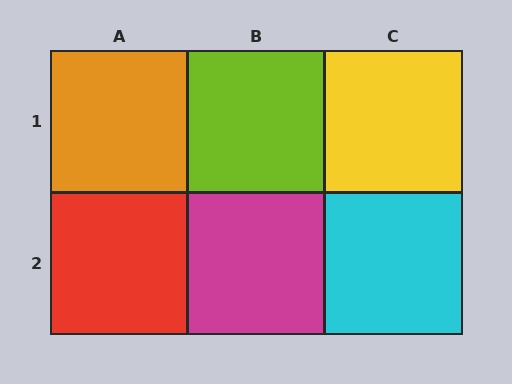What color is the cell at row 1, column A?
Orange.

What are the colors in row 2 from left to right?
Red, magenta, cyan.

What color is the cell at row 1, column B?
Lime.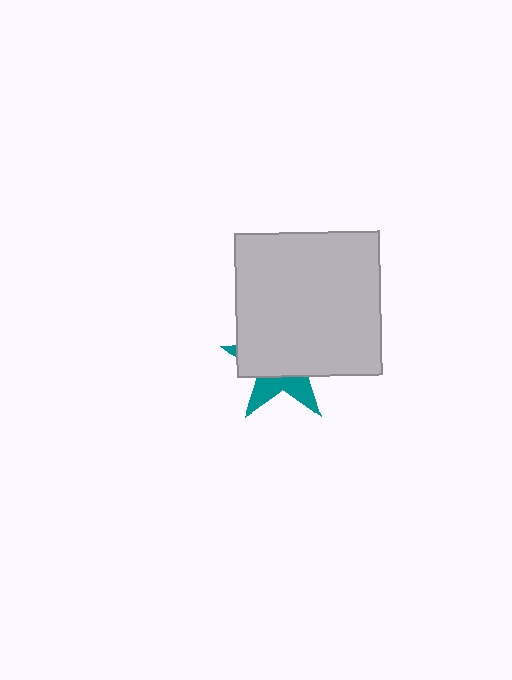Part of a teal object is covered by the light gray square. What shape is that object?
It is a star.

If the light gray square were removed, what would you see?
You would see the complete teal star.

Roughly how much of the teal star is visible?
A small part of it is visible (roughly 34%).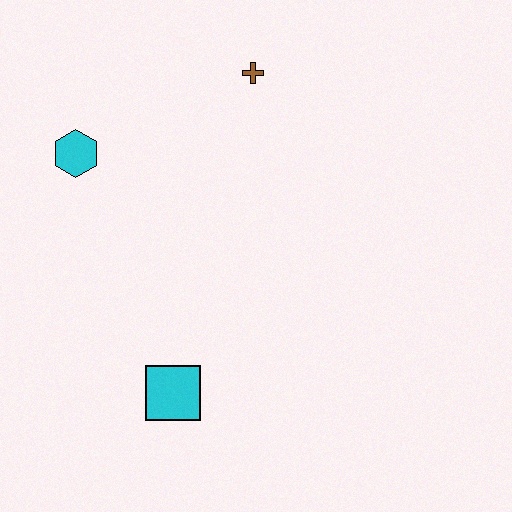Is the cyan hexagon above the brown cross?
No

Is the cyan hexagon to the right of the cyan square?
No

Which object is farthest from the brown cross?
The cyan square is farthest from the brown cross.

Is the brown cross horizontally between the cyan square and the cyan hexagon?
No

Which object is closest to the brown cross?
The cyan hexagon is closest to the brown cross.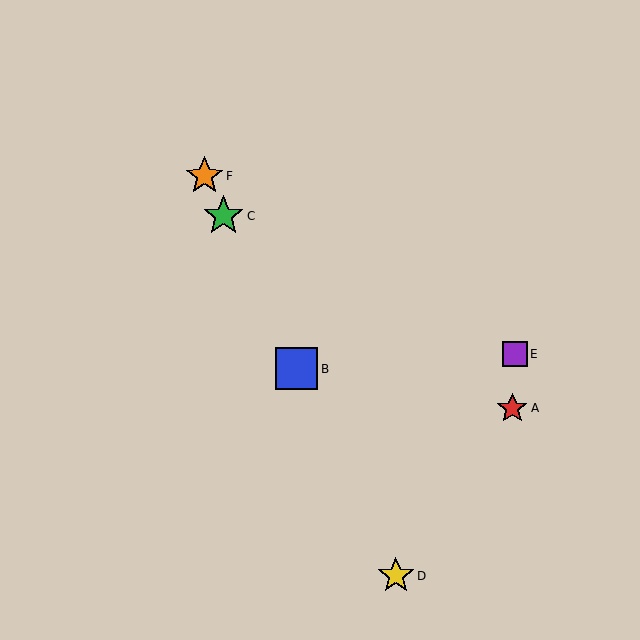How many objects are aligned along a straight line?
4 objects (B, C, D, F) are aligned along a straight line.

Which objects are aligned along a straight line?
Objects B, C, D, F are aligned along a straight line.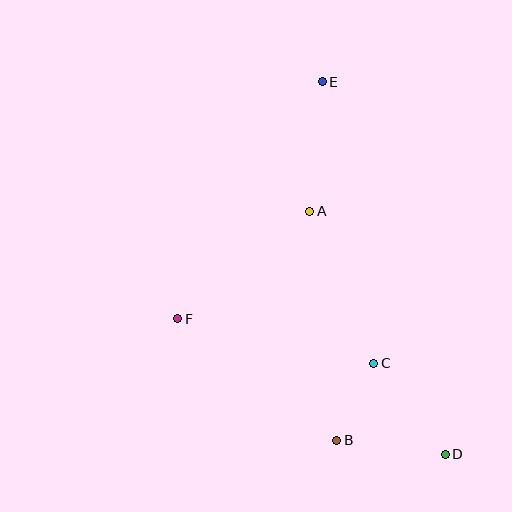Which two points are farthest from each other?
Points D and E are farthest from each other.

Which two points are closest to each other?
Points B and C are closest to each other.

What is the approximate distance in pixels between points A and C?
The distance between A and C is approximately 165 pixels.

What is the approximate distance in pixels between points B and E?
The distance between B and E is approximately 359 pixels.